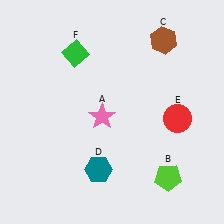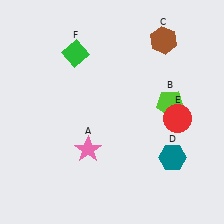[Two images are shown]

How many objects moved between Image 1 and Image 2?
3 objects moved between the two images.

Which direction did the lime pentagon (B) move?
The lime pentagon (B) moved up.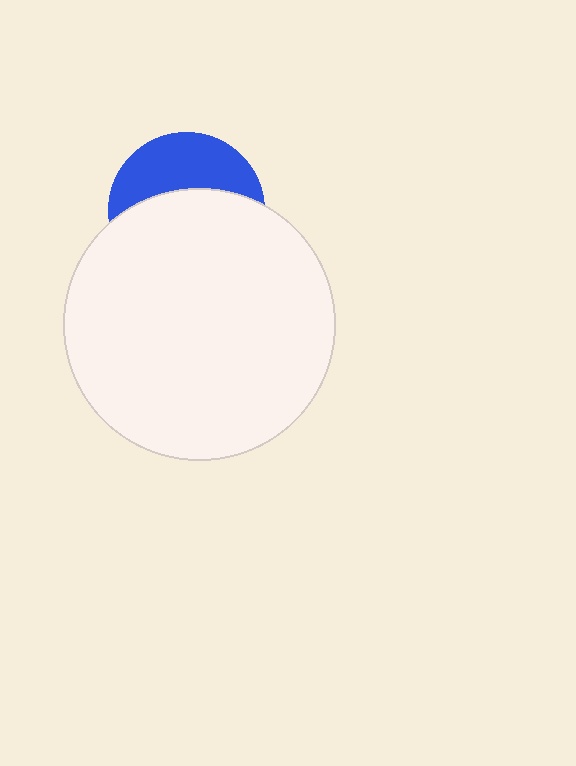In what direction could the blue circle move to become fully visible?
The blue circle could move up. That would shift it out from behind the white circle entirely.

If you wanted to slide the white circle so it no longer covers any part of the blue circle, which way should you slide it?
Slide it down — that is the most direct way to separate the two shapes.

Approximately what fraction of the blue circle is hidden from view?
Roughly 61% of the blue circle is hidden behind the white circle.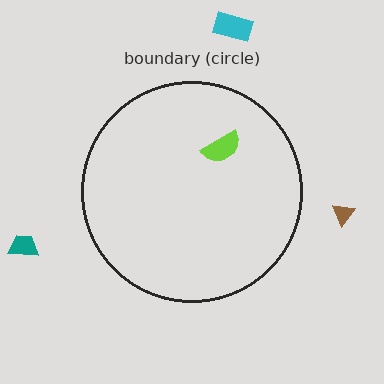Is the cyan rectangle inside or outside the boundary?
Outside.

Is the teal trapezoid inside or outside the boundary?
Outside.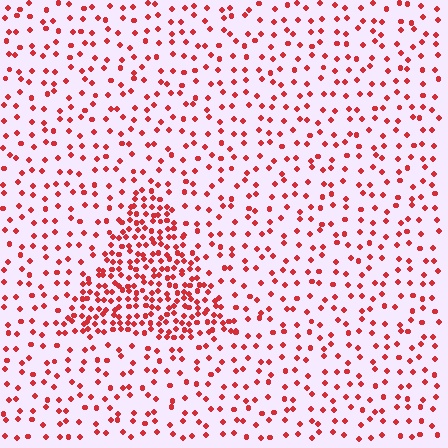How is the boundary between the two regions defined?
The boundary is defined by a change in element density (approximately 2.6x ratio). All elements are the same color, size, and shape.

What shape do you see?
I see a triangle.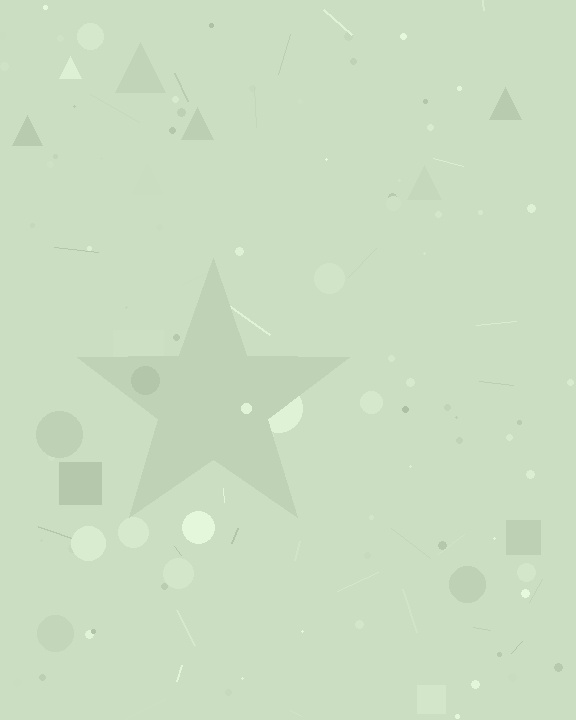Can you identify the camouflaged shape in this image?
The camouflaged shape is a star.